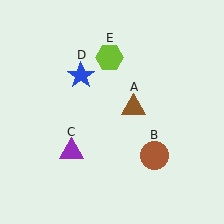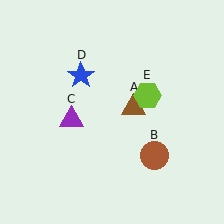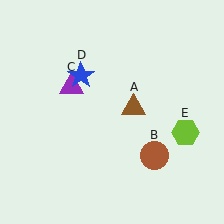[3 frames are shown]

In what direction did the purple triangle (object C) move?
The purple triangle (object C) moved up.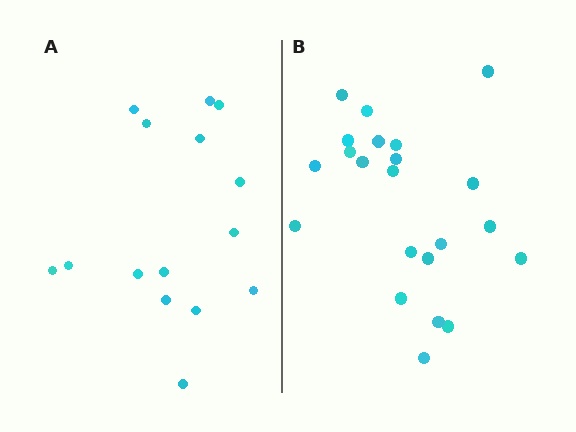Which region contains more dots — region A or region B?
Region B (the right region) has more dots.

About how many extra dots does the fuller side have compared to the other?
Region B has roughly 8 or so more dots than region A.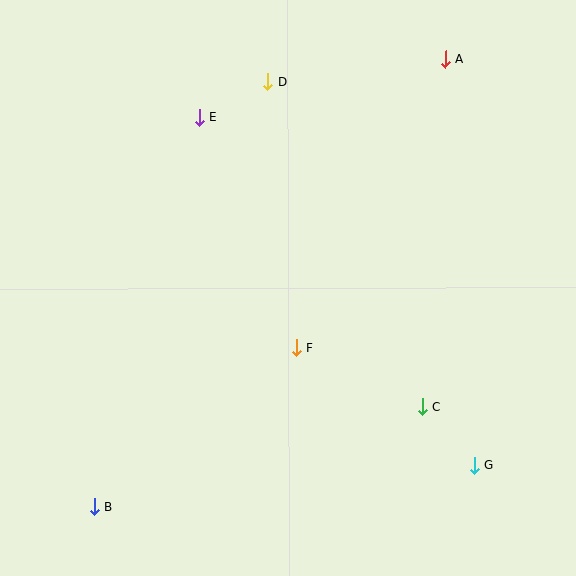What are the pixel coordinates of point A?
Point A is at (446, 59).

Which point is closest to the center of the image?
Point F at (296, 348) is closest to the center.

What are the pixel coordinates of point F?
Point F is at (296, 348).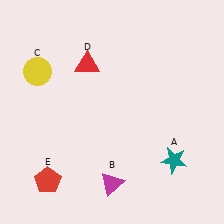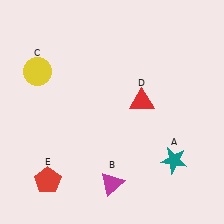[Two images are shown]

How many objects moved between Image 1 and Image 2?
1 object moved between the two images.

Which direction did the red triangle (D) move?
The red triangle (D) moved right.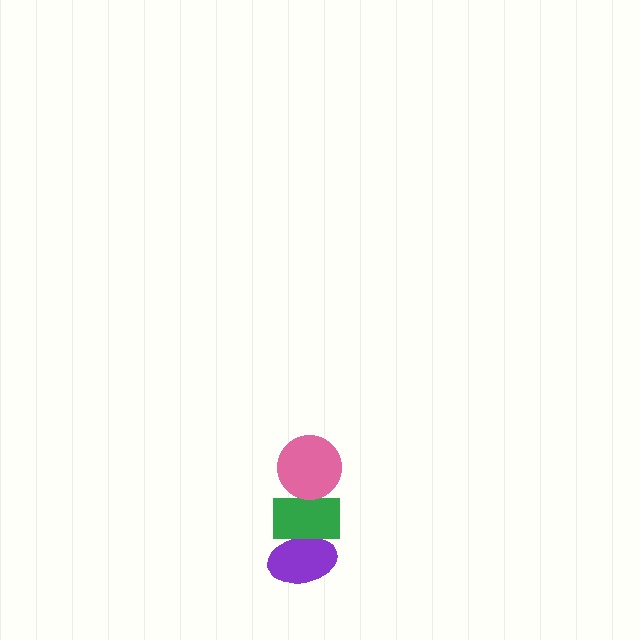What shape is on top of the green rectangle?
The pink circle is on top of the green rectangle.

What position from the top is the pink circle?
The pink circle is 1st from the top.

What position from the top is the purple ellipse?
The purple ellipse is 3rd from the top.